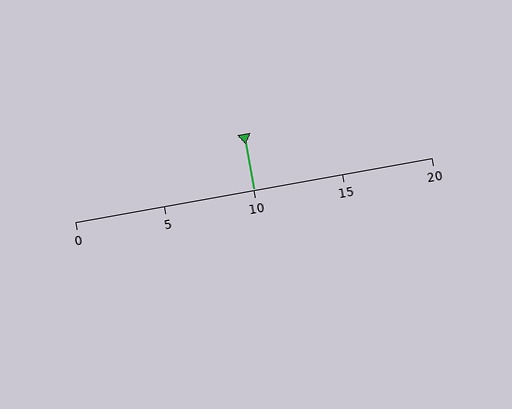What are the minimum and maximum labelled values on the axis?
The axis runs from 0 to 20.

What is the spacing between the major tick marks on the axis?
The major ticks are spaced 5 apart.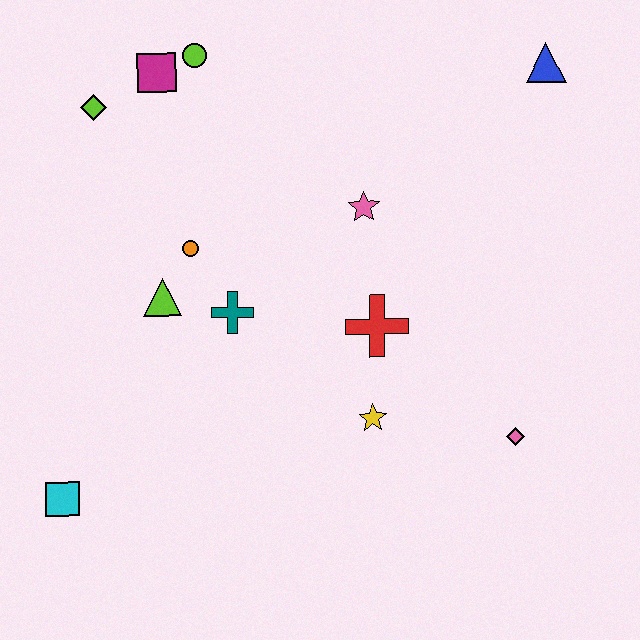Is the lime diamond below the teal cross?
No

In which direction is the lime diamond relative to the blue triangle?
The lime diamond is to the left of the blue triangle.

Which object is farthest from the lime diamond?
The pink diamond is farthest from the lime diamond.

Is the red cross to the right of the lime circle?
Yes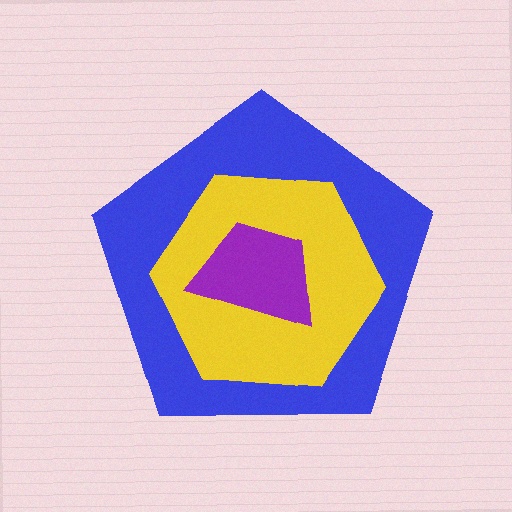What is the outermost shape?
The blue pentagon.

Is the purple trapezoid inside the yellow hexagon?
Yes.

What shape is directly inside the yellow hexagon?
The purple trapezoid.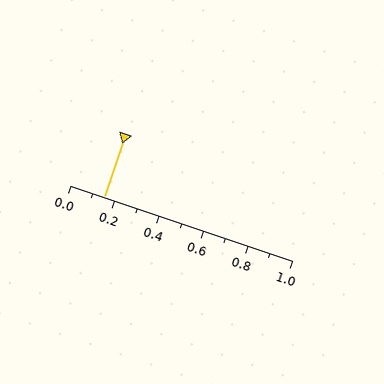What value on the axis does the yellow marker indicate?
The marker indicates approximately 0.15.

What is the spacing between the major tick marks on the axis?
The major ticks are spaced 0.2 apart.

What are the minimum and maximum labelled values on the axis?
The axis runs from 0.0 to 1.0.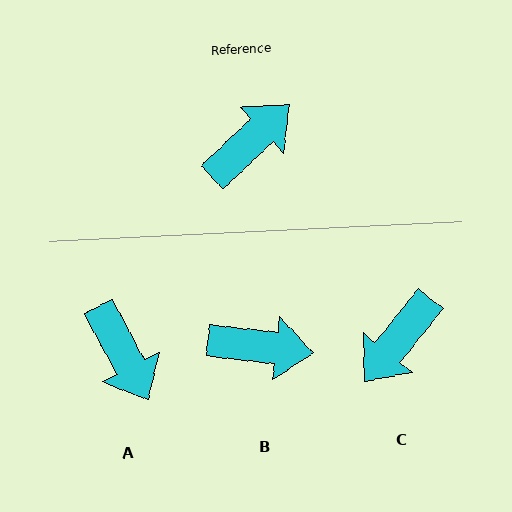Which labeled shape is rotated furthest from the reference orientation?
C, about 172 degrees away.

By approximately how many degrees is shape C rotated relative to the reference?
Approximately 172 degrees clockwise.